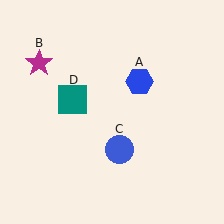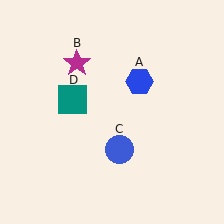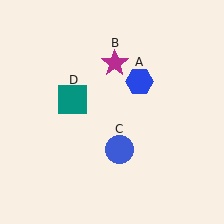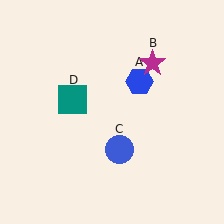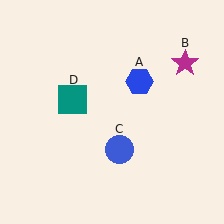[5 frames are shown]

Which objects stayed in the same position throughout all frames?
Blue hexagon (object A) and blue circle (object C) and teal square (object D) remained stationary.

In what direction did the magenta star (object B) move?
The magenta star (object B) moved right.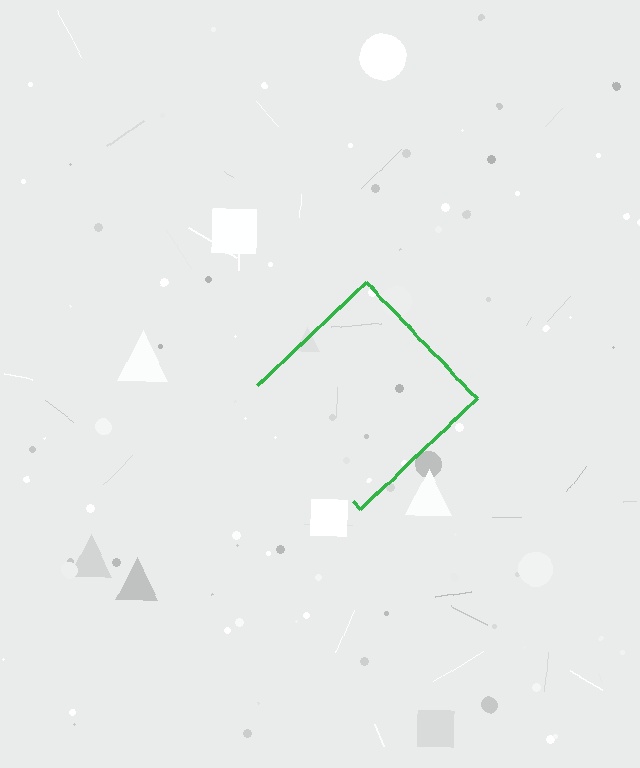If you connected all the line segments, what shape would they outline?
They would outline a diamond.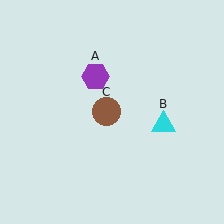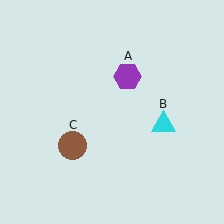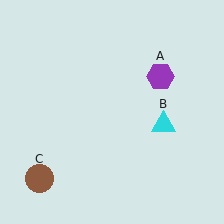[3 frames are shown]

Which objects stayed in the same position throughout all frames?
Cyan triangle (object B) remained stationary.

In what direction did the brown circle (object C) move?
The brown circle (object C) moved down and to the left.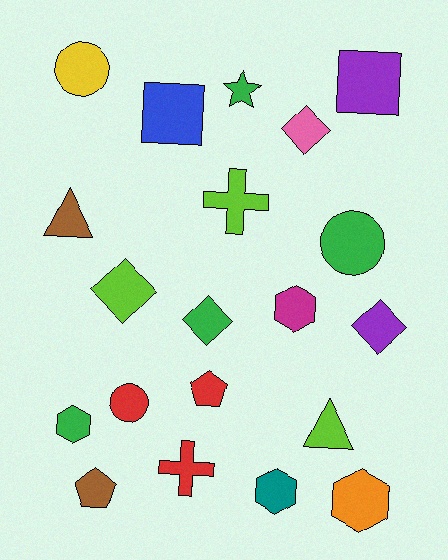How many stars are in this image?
There is 1 star.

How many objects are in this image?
There are 20 objects.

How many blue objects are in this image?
There is 1 blue object.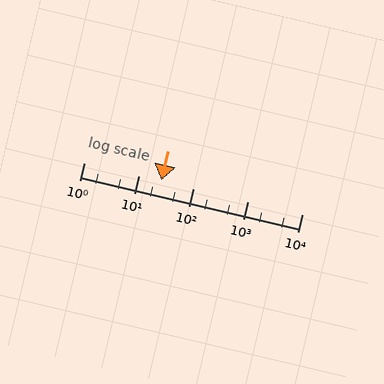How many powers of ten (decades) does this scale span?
The scale spans 4 decades, from 1 to 10000.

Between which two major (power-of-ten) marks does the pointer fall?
The pointer is between 10 and 100.